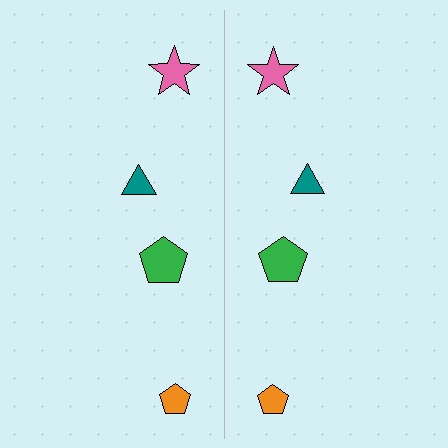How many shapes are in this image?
There are 8 shapes in this image.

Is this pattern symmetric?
Yes, this pattern has bilateral (reflection) symmetry.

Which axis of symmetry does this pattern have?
The pattern has a vertical axis of symmetry running through the center of the image.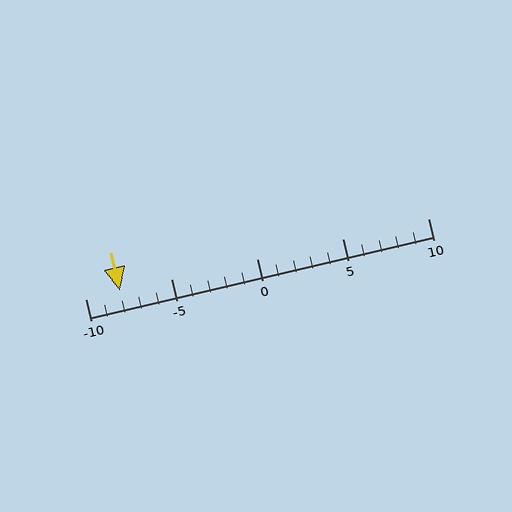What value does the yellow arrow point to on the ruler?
The yellow arrow points to approximately -8.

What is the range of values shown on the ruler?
The ruler shows values from -10 to 10.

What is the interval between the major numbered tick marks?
The major tick marks are spaced 5 units apart.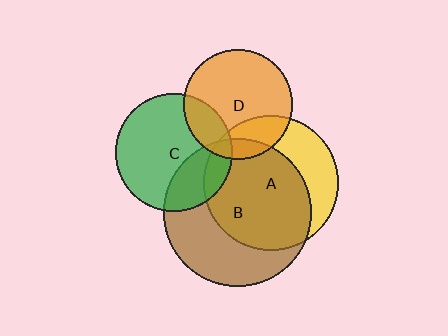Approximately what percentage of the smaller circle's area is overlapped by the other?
Approximately 10%.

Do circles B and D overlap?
Yes.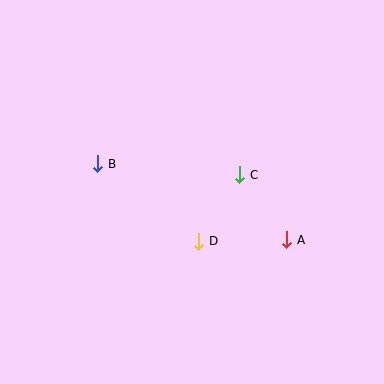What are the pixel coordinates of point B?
Point B is at (98, 164).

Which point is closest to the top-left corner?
Point B is closest to the top-left corner.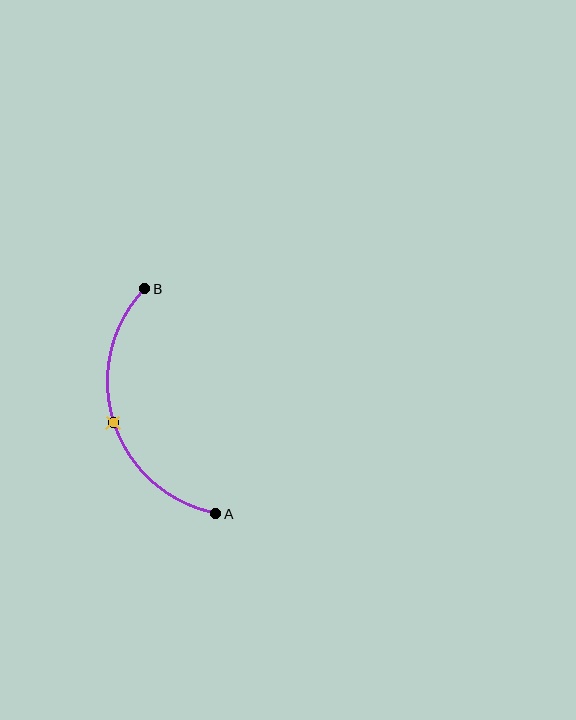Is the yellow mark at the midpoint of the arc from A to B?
Yes. The yellow mark lies on the arc at equal arc-length from both A and B — it is the arc midpoint.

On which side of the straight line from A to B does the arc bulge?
The arc bulges to the left of the straight line connecting A and B.